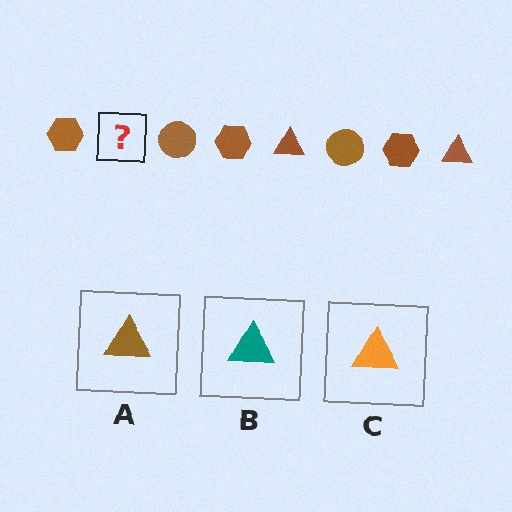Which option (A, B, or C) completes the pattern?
A.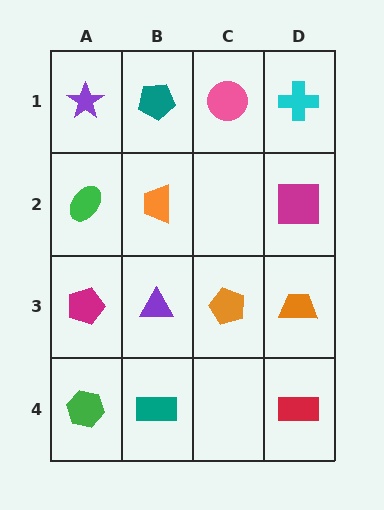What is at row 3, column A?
A magenta pentagon.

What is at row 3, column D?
An orange trapezoid.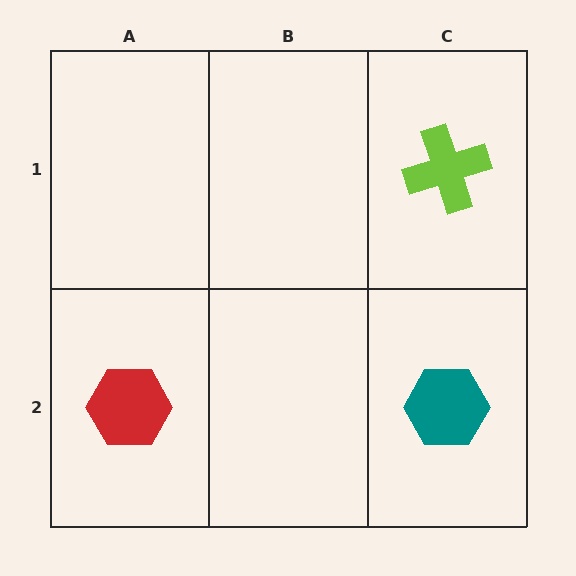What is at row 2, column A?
A red hexagon.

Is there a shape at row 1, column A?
No, that cell is empty.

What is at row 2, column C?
A teal hexagon.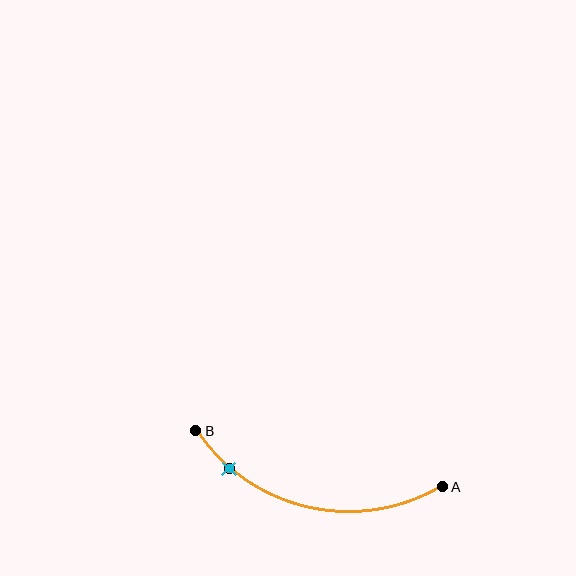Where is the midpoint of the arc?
The arc midpoint is the point on the curve farthest from the straight line joining A and B. It sits below that line.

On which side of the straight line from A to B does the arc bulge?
The arc bulges below the straight line connecting A and B.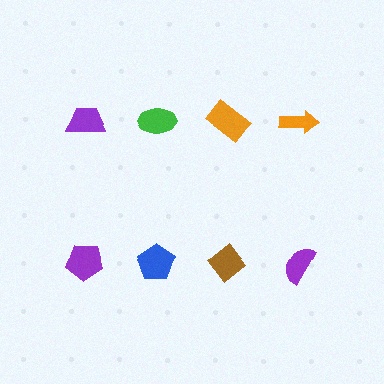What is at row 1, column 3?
An orange rectangle.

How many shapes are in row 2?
4 shapes.